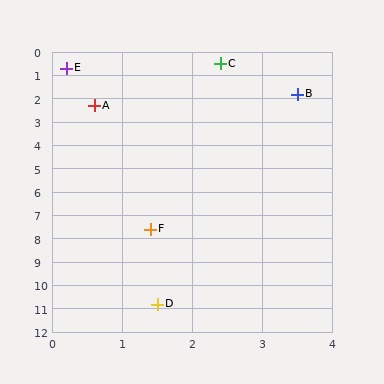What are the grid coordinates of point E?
Point E is at approximately (0.2, 0.7).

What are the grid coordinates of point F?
Point F is at approximately (1.4, 7.6).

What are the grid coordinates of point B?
Point B is at approximately (3.5, 1.8).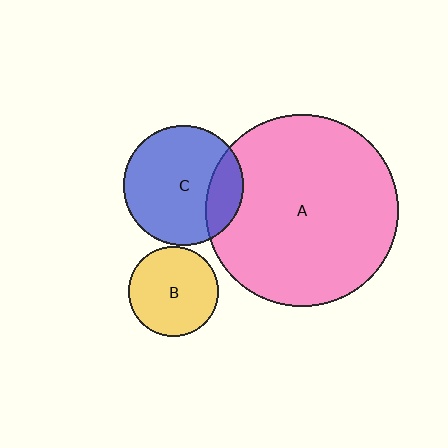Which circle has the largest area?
Circle A (pink).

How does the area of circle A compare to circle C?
Approximately 2.6 times.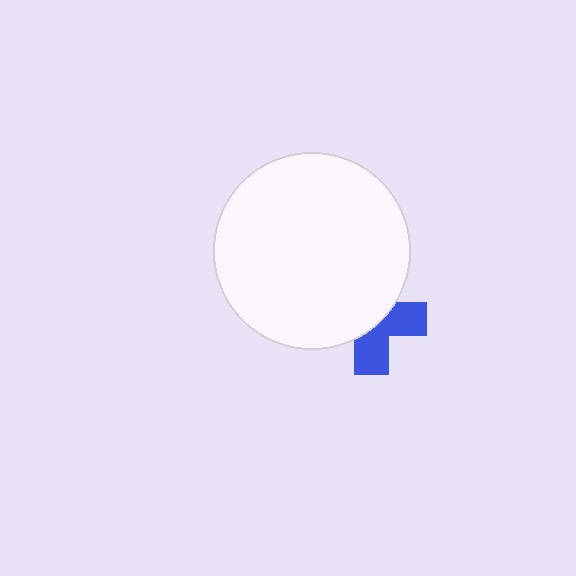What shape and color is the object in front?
The object in front is a white circle.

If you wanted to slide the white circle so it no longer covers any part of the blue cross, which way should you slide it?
Slide it toward the upper-left — that is the most direct way to separate the two shapes.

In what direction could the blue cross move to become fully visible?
The blue cross could move toward the lower-right. That would shift it out from behind the white circle entirely.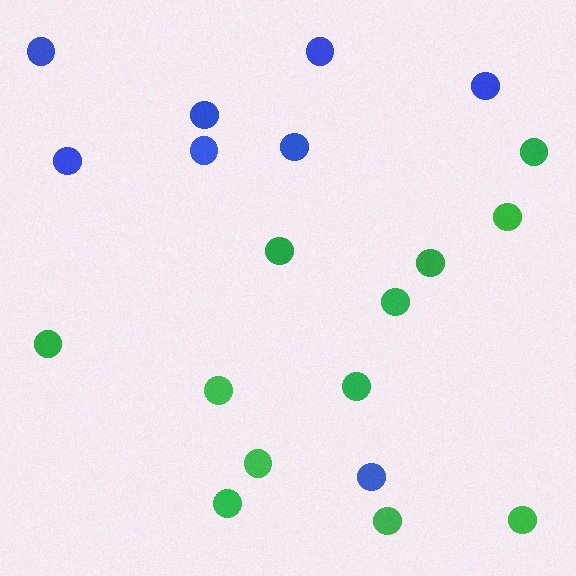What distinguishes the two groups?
There are 2 groups: one group of blue circles (8) and one group of green circles (12).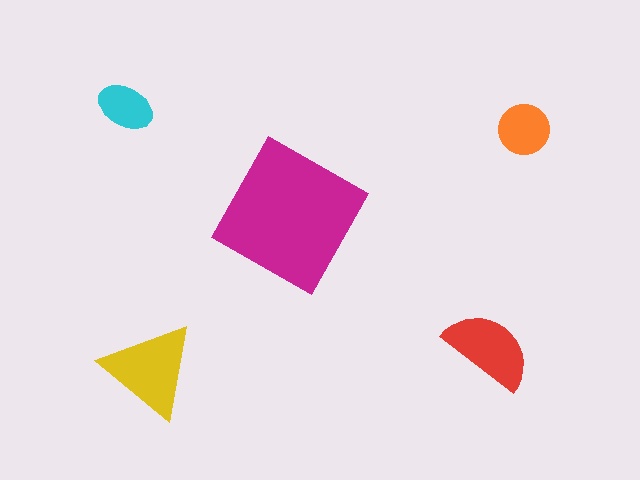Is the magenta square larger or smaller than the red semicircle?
Larger.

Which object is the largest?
The magenta square.